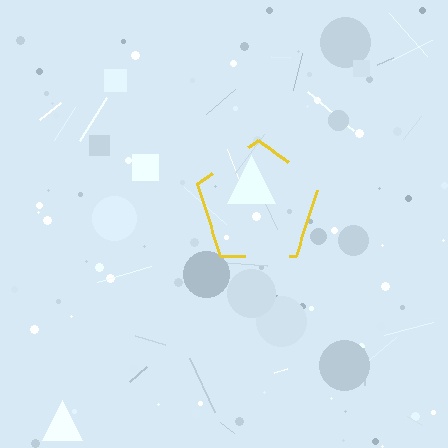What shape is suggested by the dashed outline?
The dashed outline suggests a pentagon.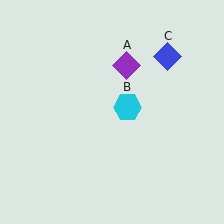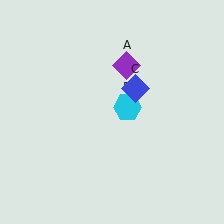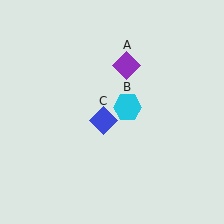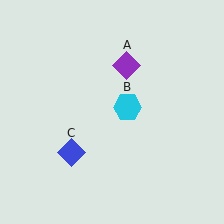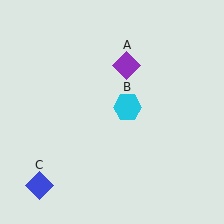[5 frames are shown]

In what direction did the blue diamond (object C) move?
The blue diamond (object C) moved down and to the left.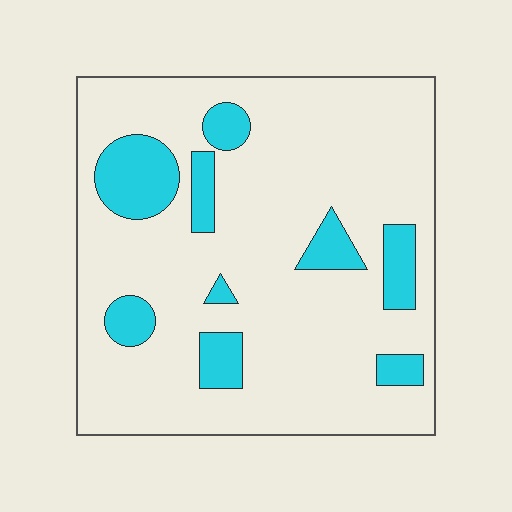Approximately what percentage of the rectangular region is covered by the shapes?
Approximately 15%.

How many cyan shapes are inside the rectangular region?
9.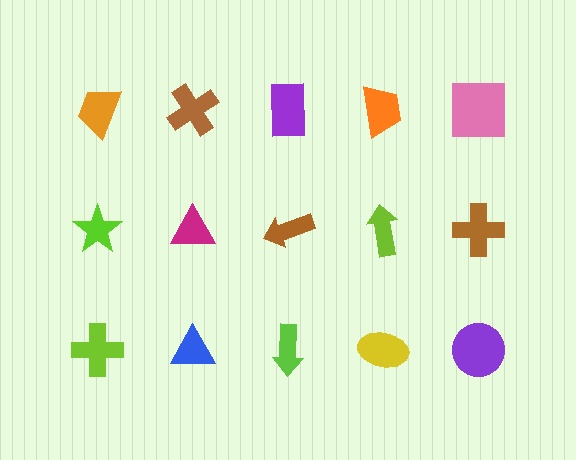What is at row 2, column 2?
A magenta triangle.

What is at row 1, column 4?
An orange trapezoid.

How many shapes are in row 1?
5 shapes.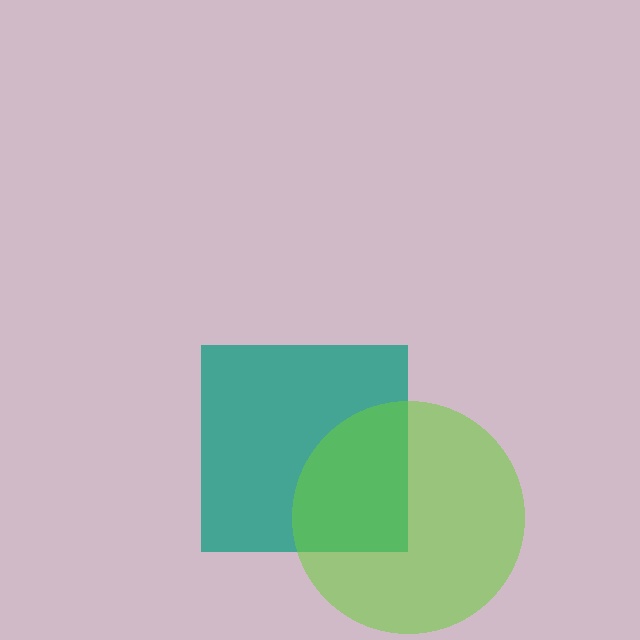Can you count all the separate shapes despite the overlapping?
Yes, there are 2 separate shapes.